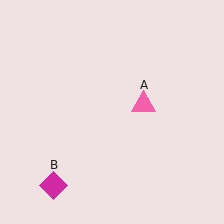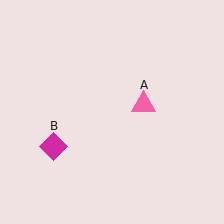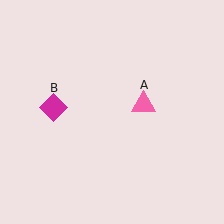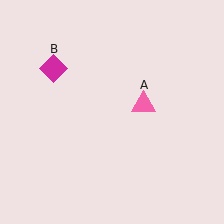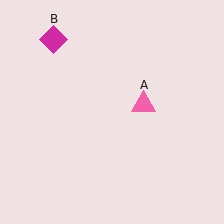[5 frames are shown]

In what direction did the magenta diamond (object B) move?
The magenta diamond (object B) moved up.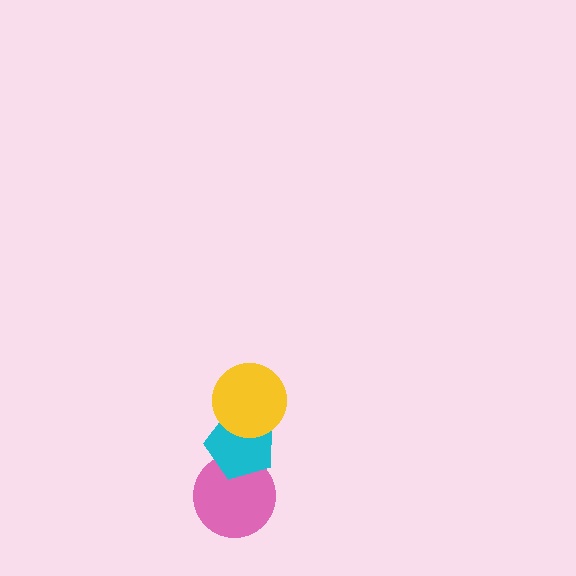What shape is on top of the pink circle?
The cyan pentagon is on top of the pink circle.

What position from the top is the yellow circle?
The yellow circle is 1st from the top.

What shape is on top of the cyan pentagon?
The yellow circle is on top of the cyan pentagon.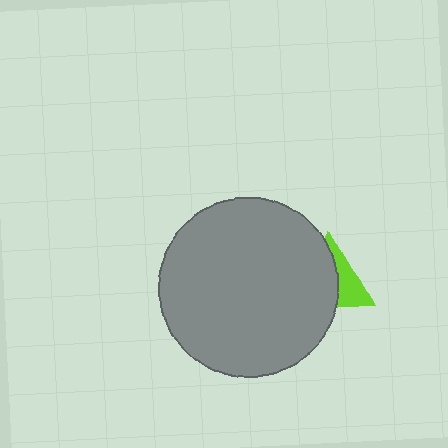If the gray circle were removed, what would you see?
You would see the complete lime triangle.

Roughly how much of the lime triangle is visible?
A small part of it is visible (roughly 40%).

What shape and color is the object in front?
The object in front is a gray circle.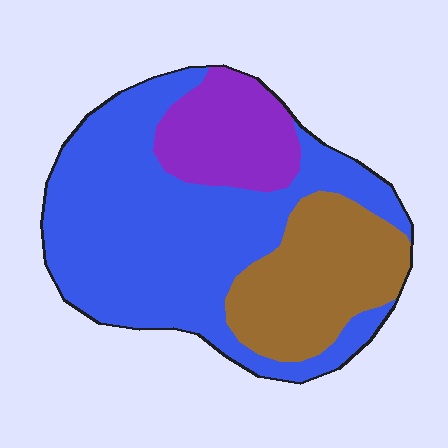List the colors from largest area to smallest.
From largest to smallest: blue, brown, purple.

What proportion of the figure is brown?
Brown covers about 25% of the figure.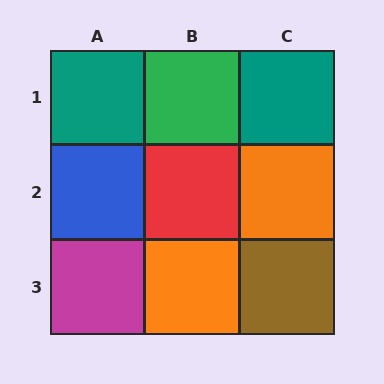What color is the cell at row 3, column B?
Orange.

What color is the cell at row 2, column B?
Red.